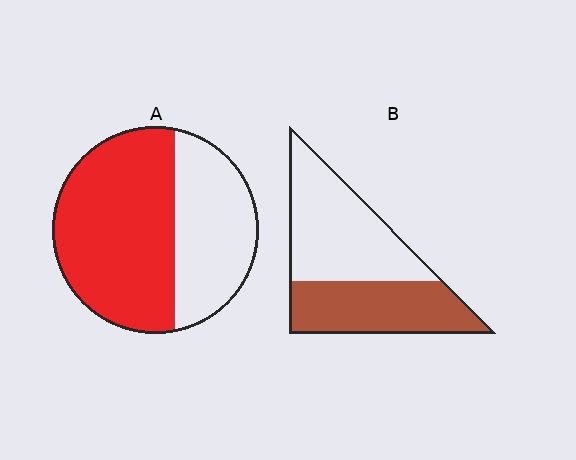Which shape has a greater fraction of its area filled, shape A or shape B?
Shape A.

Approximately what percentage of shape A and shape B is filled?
A is approximately 60% and B is approximately 45%.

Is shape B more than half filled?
No.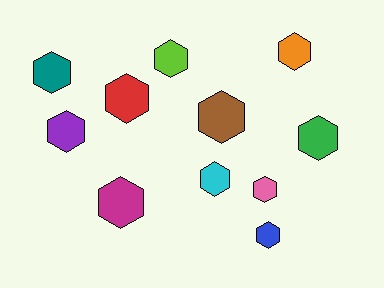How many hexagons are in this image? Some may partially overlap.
There are 11 hexagons.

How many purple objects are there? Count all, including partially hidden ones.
There is 1 purple object.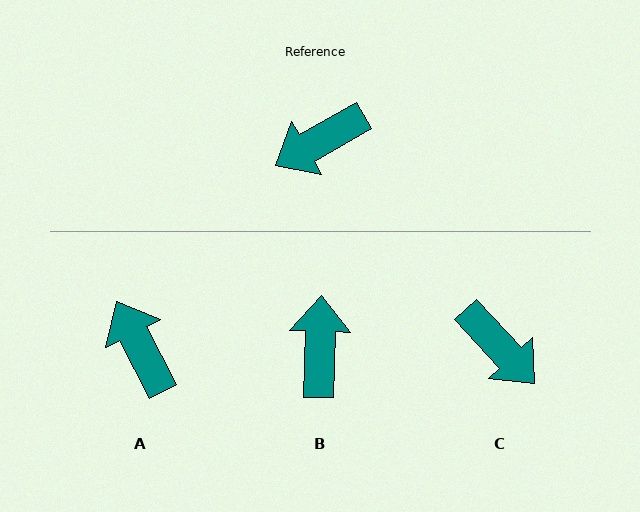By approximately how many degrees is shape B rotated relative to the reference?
Approximately 121 degrees clockwise.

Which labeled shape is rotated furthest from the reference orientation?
B, about 121 degrees away.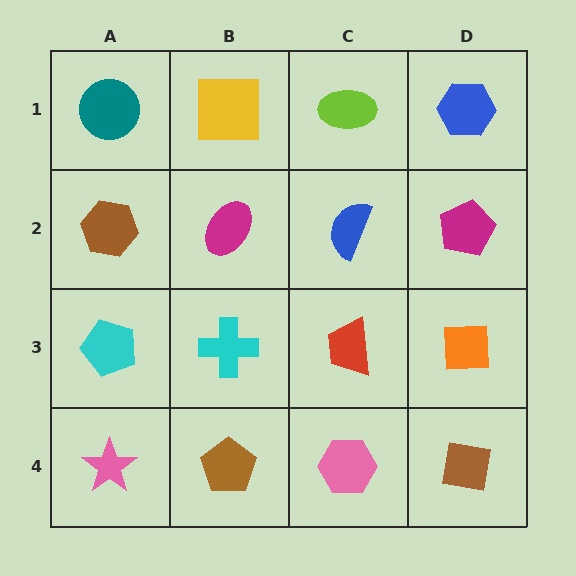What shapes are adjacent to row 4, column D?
An orange square (row 3, column D), a pink hexagon (row 4, column C).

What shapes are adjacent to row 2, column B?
A yellow square (row 1, column B), a cyan cross (row 3, column B), a brown hexagon (row 2, column A), a blue semicircle (row 2, column C).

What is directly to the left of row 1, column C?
A yellow square.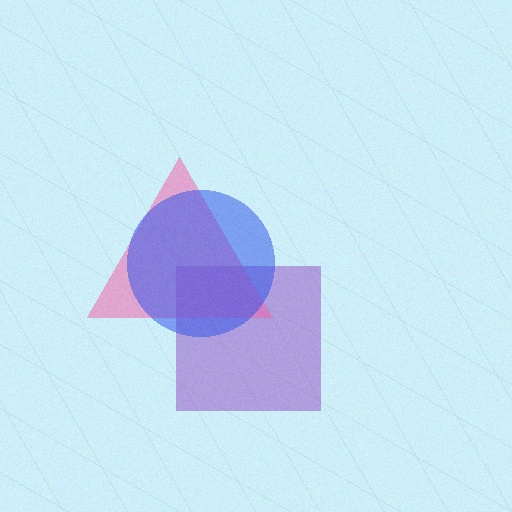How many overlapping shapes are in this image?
There are 3 overlapping shapes in the image.